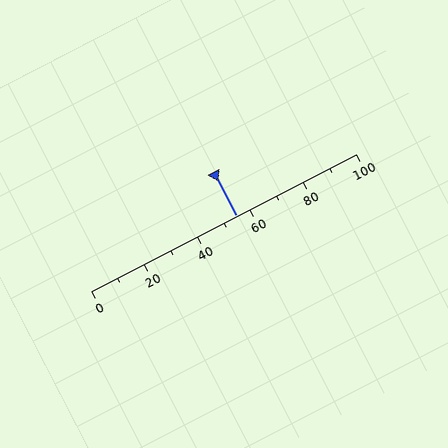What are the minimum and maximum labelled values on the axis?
The axis runs from 0 to 100.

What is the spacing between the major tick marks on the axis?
The major ticks are spaced 20 apart.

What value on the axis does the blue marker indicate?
The marker indicates approximately 55.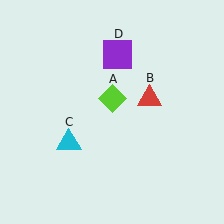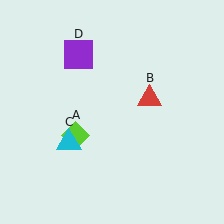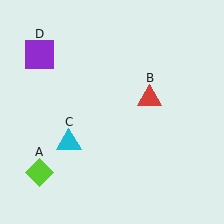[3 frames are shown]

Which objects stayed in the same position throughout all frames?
Red triangle (object B) and cyan triangle (object C) remained stationary.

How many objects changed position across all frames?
2 objects changed position: lime diamond (object A), purple square (object D).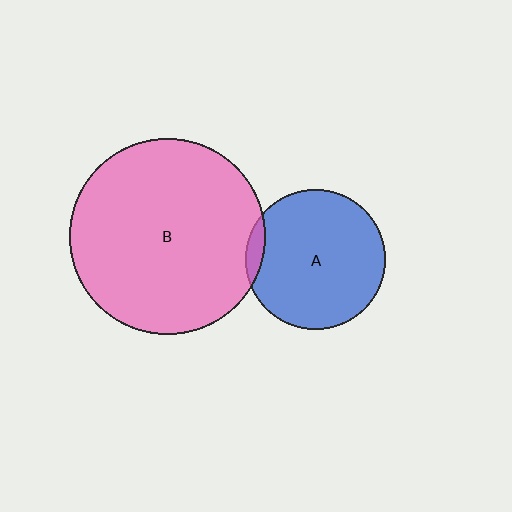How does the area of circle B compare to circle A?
Approximately 2.0 times.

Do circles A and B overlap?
Yes.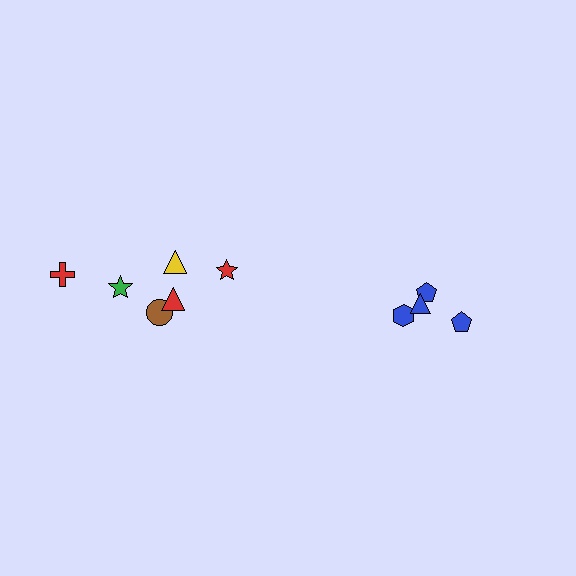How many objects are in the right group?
There are 4 objects.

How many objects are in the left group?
There are 6 objects.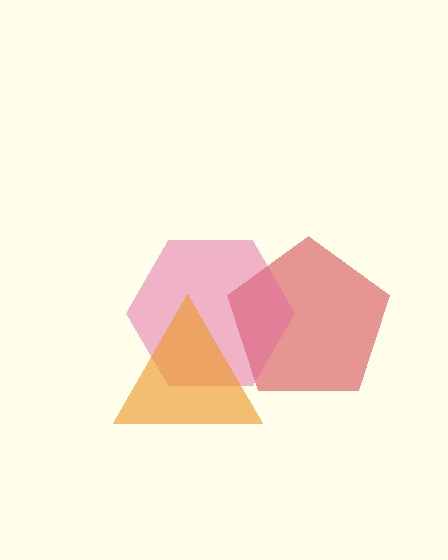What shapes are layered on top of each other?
The layered shapes are: a red pentagon, a pink hexagon, an orange triangle.